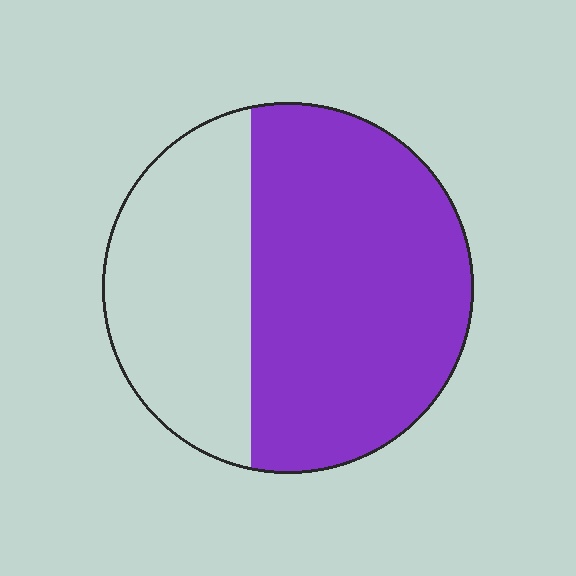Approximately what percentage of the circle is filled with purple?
Approximately 65%.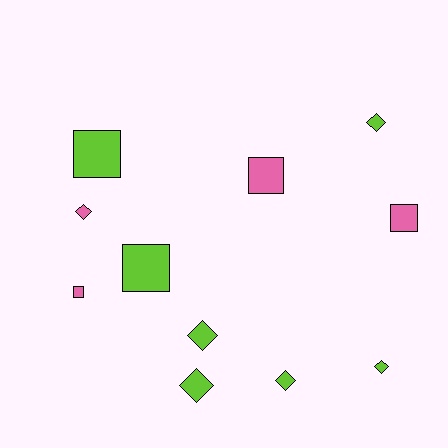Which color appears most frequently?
Lime, with 7 objects.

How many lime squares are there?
There are 2 lime squares.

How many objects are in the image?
There are 11 objects.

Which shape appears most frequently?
Diamond, with 6 objects.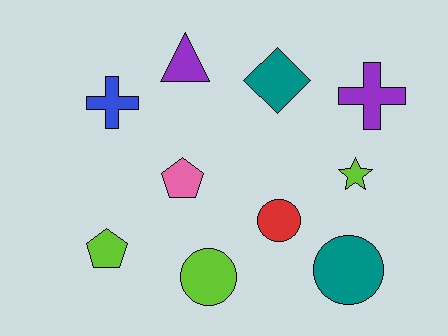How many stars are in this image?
There is 1 star.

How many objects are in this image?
There are 10 objects.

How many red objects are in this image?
There is 1 red object.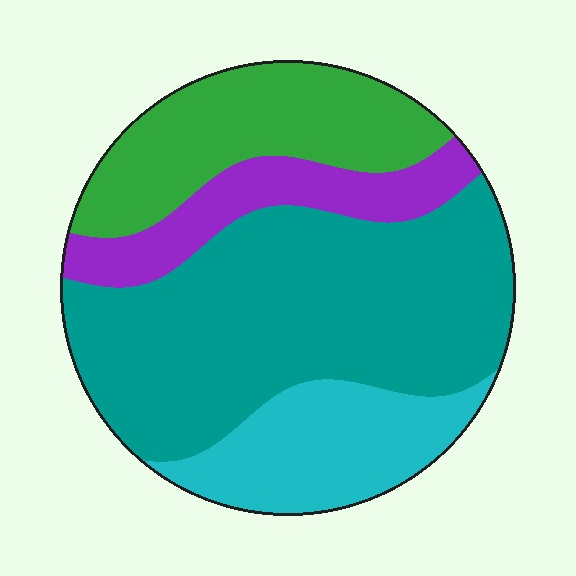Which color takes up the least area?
Purple, at roughly 15%.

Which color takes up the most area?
Teal, at roughly 50%.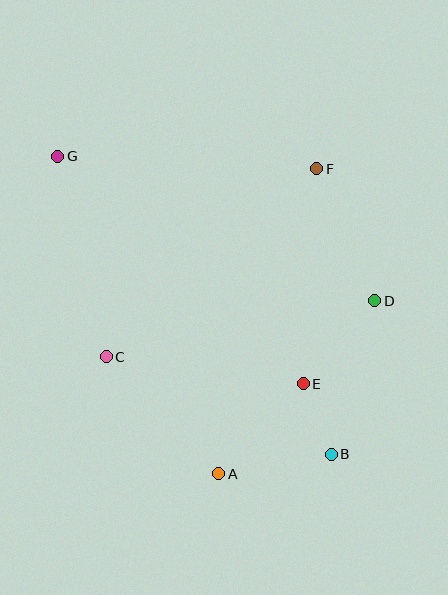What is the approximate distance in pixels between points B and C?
The distance between B and C is approximately 245 pixels.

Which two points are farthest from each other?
Points B and G are farthest from each other.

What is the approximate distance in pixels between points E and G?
The distance between E and G is approximately 335 pixels.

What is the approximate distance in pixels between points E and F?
The distance between E and F is approximately 216 pixels.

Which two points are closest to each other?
Points B and E are closest to each other.